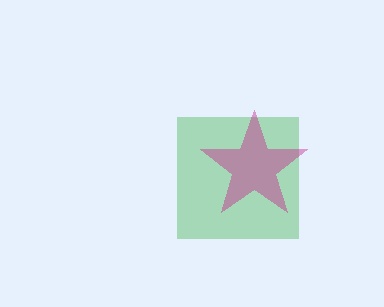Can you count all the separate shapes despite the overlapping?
Yes, there are 2 separate shapes.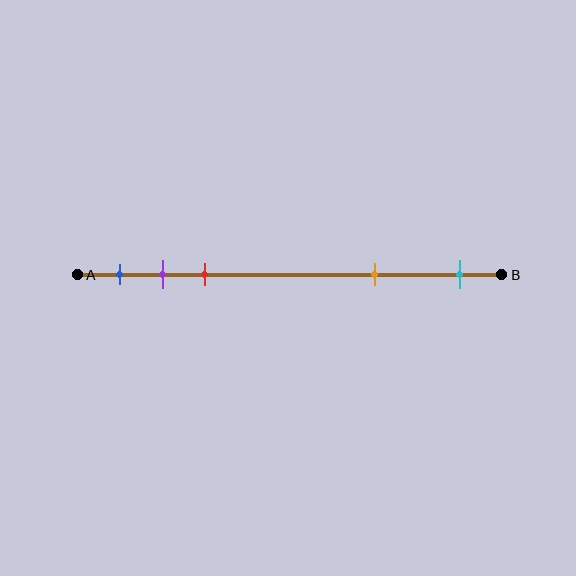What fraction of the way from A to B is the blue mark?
The blue mark is approximately 10% (0.1) of the way from A to B.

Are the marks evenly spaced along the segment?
No, the marks are not evenly spaced.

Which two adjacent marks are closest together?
The purple and red marks are the closest adjacent pair.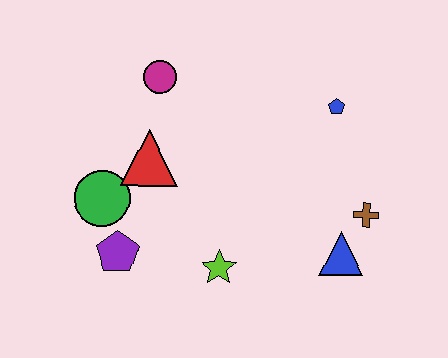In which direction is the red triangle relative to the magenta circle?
The red triangle is below the magenta circle.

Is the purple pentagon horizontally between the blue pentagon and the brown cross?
No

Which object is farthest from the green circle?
The brown cross is farthest from the green circle.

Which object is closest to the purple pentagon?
The green circle is closest to the purple pentagon.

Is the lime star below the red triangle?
Yes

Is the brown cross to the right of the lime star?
Yes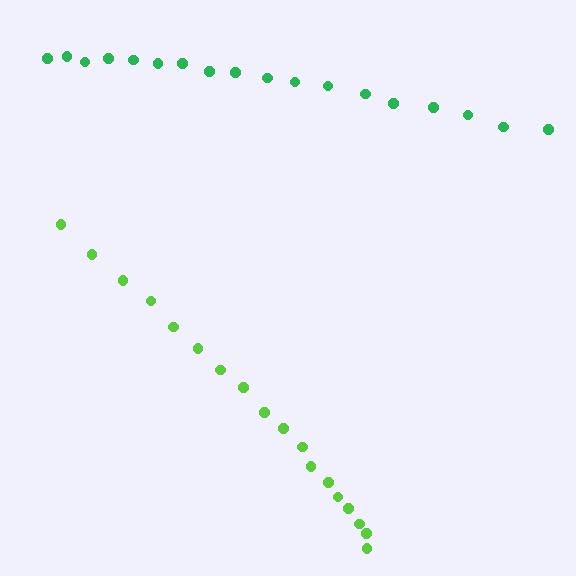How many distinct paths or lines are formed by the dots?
There are 2 distinct paths.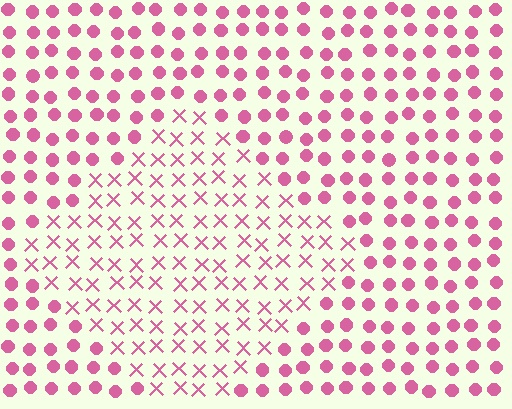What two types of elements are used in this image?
The image uses X marks inside the diamond region and circles outside it.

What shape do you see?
I see a diamond.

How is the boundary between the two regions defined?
The boundary is defined by a change in element shape: X marks inside vs. circles outside. All elements share the same color and spacing.